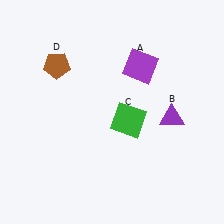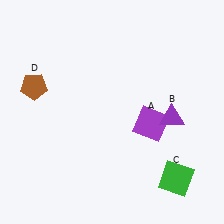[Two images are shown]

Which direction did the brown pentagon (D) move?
The brown pentagon (D) moved left.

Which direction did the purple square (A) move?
The purple square (A) moved down.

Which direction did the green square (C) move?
The green square (C) moved down.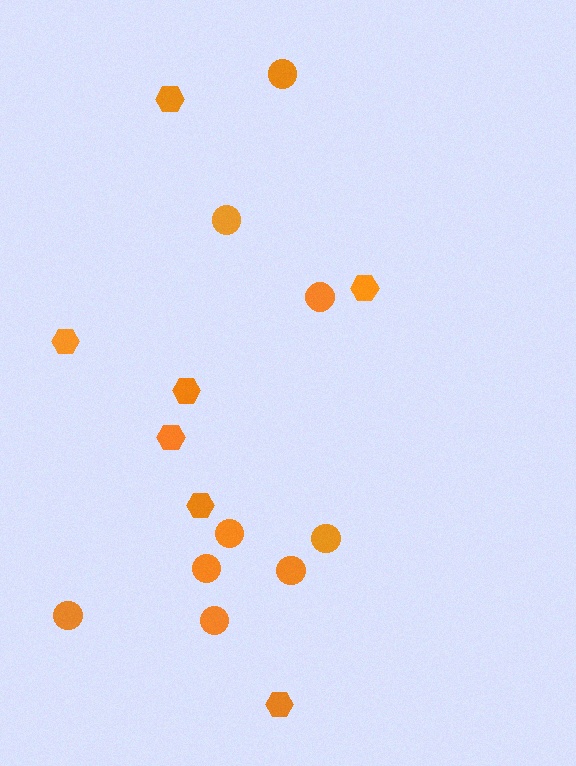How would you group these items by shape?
There are 2 groups: one group of circles (9) and one group of hexagons (7).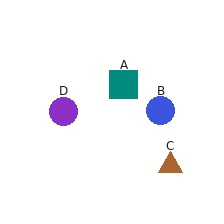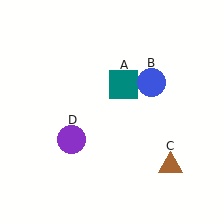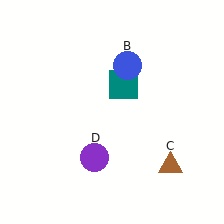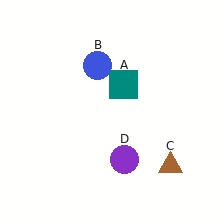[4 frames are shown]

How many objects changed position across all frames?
2 objects changed position: blue circle (object B), purple circle (object D).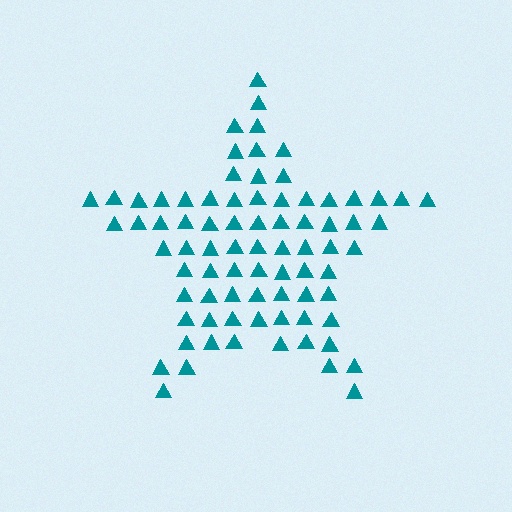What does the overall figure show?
The overall figure shows a star.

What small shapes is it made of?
It is made of small triangles.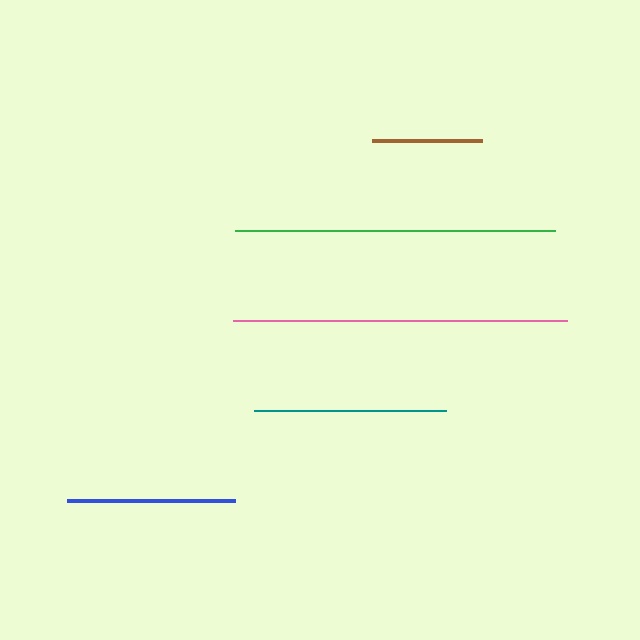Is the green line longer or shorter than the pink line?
The pink line is longer than the green line.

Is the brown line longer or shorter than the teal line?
The teal line is longer than the brown line.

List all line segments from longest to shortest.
From longest to shortest: pink, green, teal, blue, brown.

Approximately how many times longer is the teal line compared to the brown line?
The teal line is approximately 1.7 times the length of the brown line.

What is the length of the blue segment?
The blue segment is approximately 167 pixels long.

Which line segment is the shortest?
The brown line is the shortest at approximately 110 pixels.